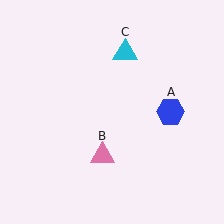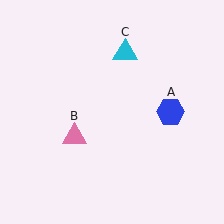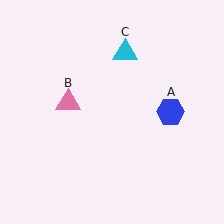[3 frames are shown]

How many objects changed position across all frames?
1 object changed position: pink triangle (object B).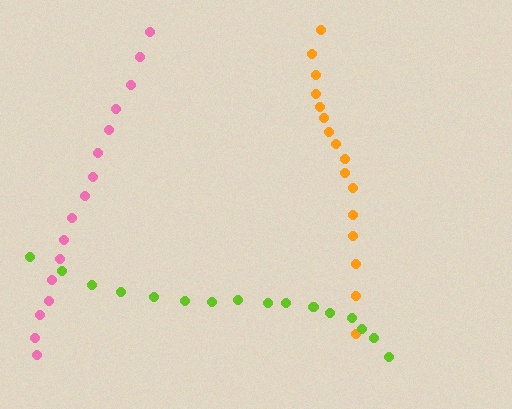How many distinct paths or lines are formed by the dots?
There are 3 distinct paths.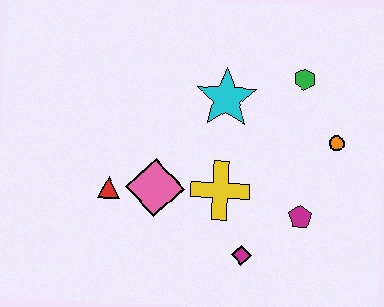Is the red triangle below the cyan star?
Yes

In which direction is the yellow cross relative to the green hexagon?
The yellow cross is below the green hexagon.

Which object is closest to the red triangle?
The pink diamond is closest to the red triangle.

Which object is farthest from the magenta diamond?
The green hexagon is farthest from the magenta diamond.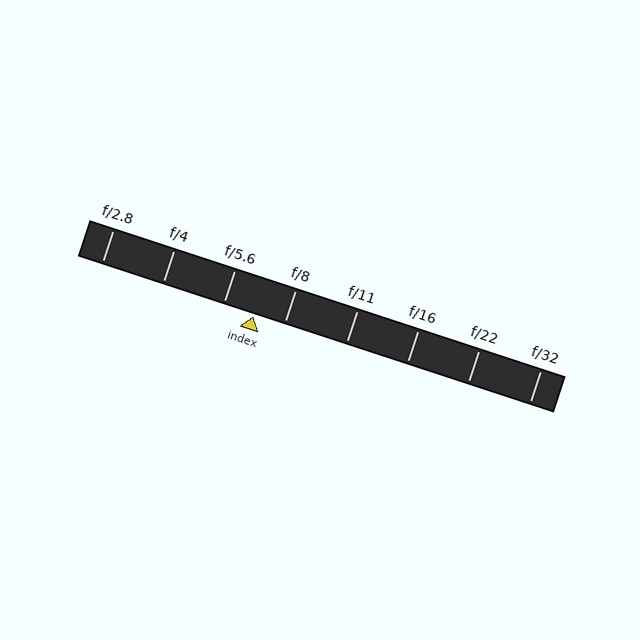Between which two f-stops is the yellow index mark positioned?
The index mark is between f/5.6 and f/8.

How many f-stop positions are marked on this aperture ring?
There are 8 f-stop positions marked.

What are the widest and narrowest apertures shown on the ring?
The widest aperture shown is f/2.8 and the narrowest is f/32.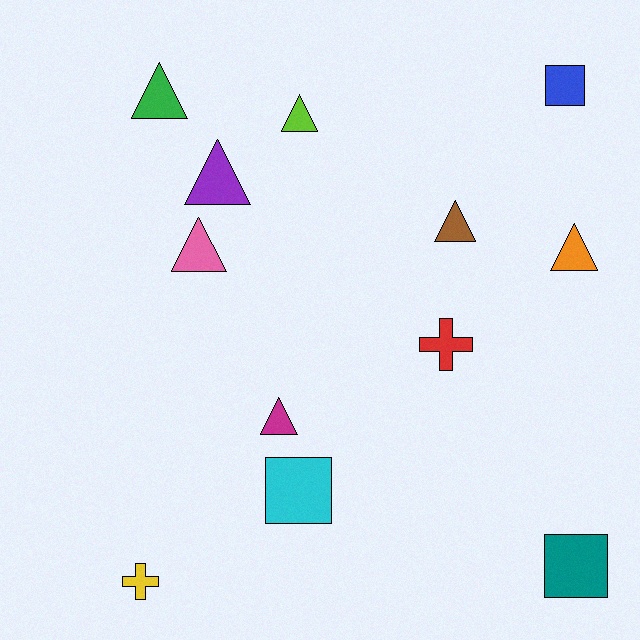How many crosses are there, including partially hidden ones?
There are 2 crosses.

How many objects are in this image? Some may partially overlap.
There are 12 objects.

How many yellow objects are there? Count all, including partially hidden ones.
There is 1 yellow object.